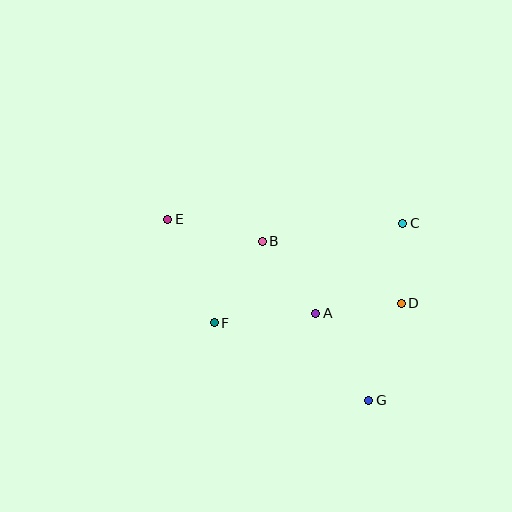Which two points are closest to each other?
Points C and D are closest to each other.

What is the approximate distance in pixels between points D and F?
The distance between D and F is approximately 188 pixels.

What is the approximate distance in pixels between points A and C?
The distance between A and C is approximately 125 pixels.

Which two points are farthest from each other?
Points E and G are farthest from each other.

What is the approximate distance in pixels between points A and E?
The distance between A and E is approximately 175 pixels.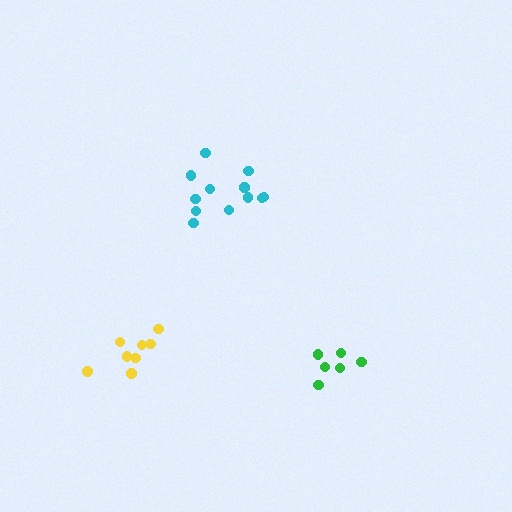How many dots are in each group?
Group 1: 12 dots, Group 2: 6 dots, Group 3: 8 dots (26 total).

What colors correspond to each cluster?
The clusters are colored: cyan, green, yellow.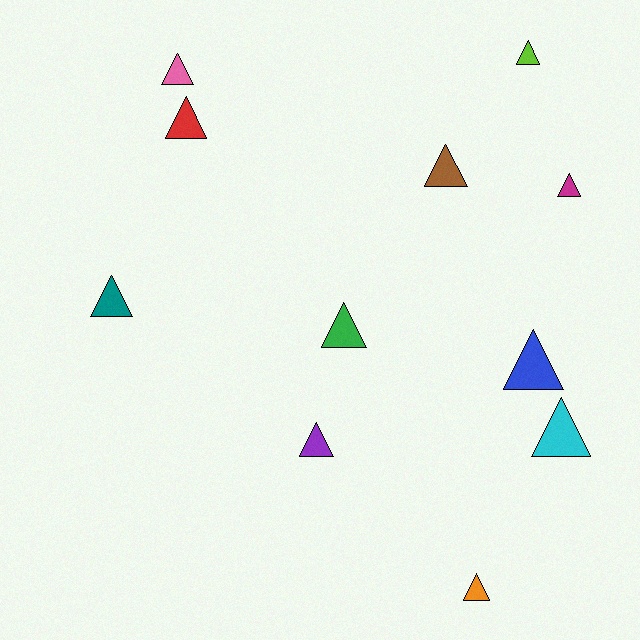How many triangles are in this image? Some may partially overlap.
There are 11 triangles.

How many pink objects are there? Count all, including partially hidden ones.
There is 1 pink object.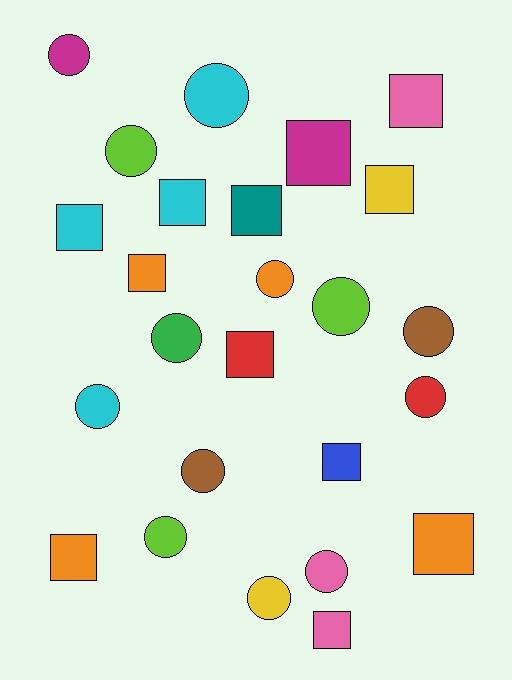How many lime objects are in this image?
There are 3 lime objects.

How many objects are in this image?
There are 25 objects.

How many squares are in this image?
There are 12 squares.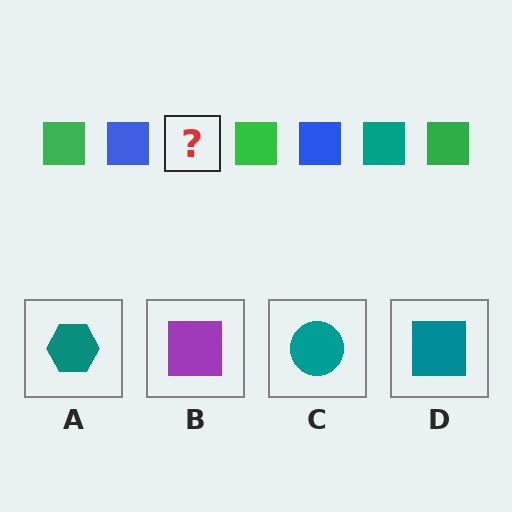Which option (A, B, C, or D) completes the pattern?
D.